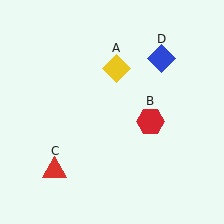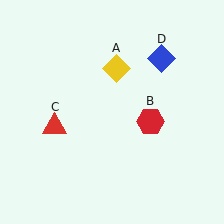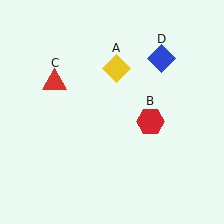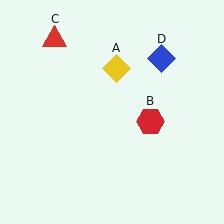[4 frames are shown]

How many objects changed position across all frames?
1 object changed position: red triangle (object C).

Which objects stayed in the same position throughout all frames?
Yellow diamond (object A) and red hexagon (object B) and blue diamond (object D) remained stationary.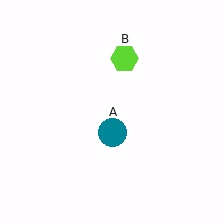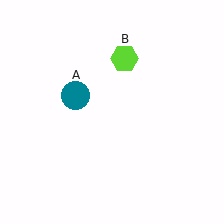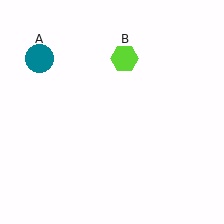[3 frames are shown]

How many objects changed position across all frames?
1 object changed position: teal circle (object A).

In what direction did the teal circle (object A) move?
The teal circle (object A) moved up and to the left.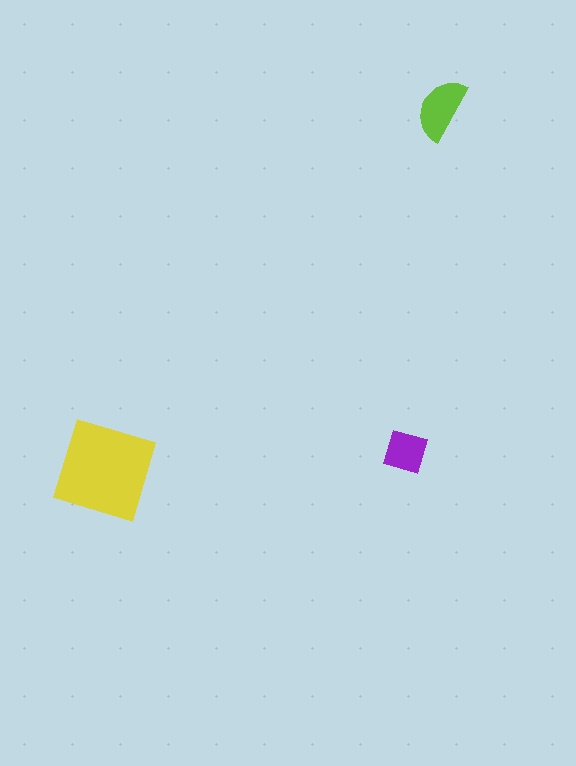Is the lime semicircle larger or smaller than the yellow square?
Smaller.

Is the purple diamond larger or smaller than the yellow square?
Smaller.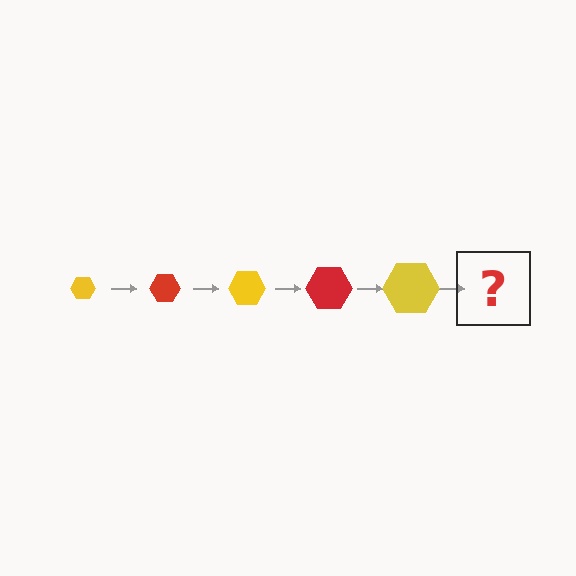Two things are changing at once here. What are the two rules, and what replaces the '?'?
The two rules are that the hexagon grows larger each step and the color cycles through yellow and red. The '?' should be a red hexagon, larger than the previous one.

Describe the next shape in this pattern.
It should be a red hexagon, larger than the previous one.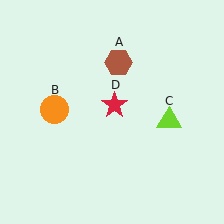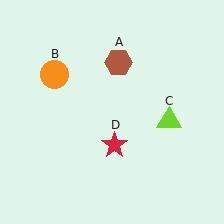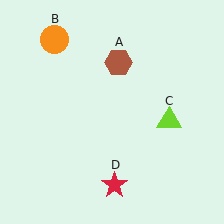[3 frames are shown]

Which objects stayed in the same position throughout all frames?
Brown hexagon (object A) and lime triangle (object C) remained stationary.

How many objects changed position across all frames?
2 objects changed position: orange circle (object B), red star (object D).